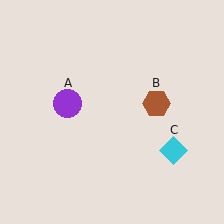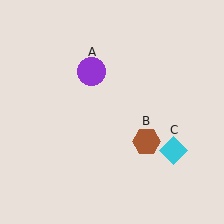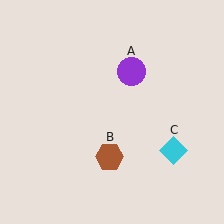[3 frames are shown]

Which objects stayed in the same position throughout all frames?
Cyan diamond (object C) remained stationary.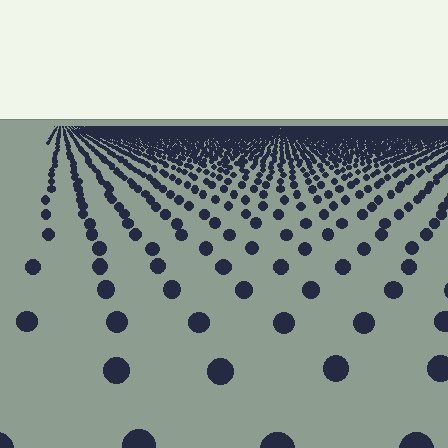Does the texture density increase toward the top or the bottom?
Density increases toward the top.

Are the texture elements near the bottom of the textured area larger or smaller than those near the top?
Larger. Near the bottom, elements are closer to the viewer and appear at a bigger on-screen size.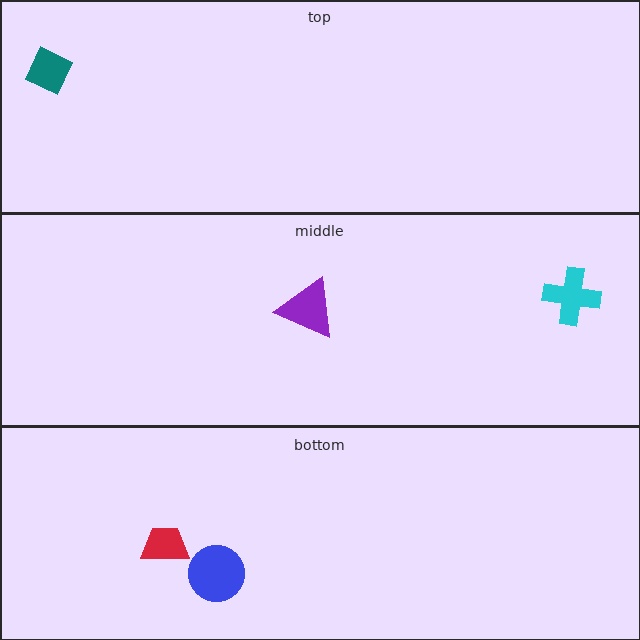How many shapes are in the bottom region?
2.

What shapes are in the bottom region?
The blue circle, the red trapezoid.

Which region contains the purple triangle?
The middle region.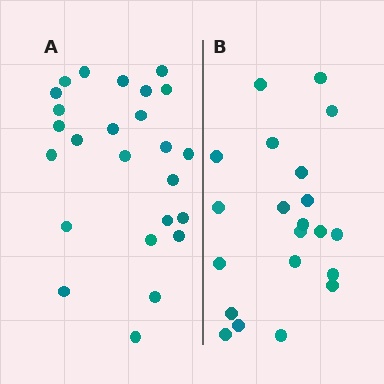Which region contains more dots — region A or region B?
Region A (the left region) has more dots.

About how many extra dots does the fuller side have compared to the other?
Region A has about 4 more dots than region B.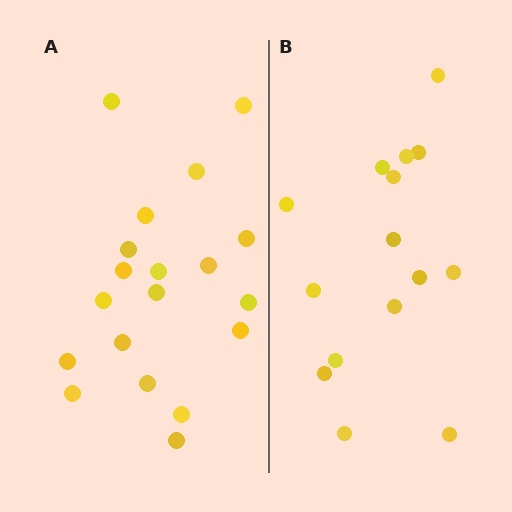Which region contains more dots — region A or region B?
Region A (the left region) has more dots.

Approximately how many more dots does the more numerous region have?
Region A has about 4 more dots than region B.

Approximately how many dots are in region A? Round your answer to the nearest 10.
About 20 dots. (The exact count is 19, which rounds to 20.)